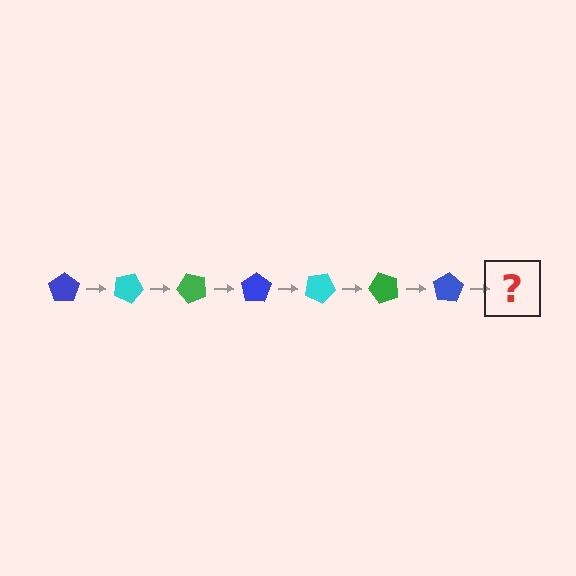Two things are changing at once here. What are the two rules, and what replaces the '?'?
The two rules are that it rotates 25 degrees each step and the color cycles through blue, cyan, and green. The '?' should be a cyan pentagon, rotated 175 degrees from the start.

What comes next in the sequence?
The next element should be a cyan pentagon, rotated 175 degrees from the start.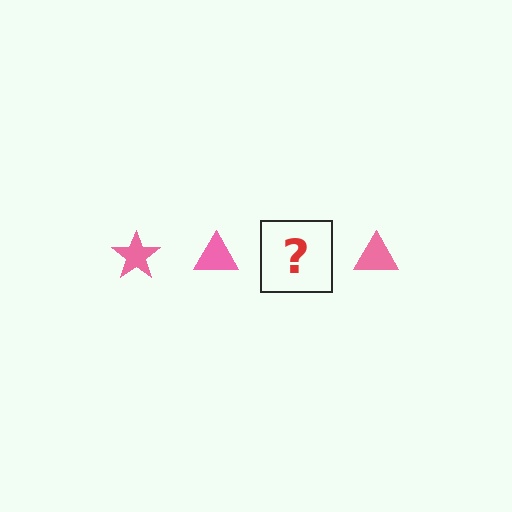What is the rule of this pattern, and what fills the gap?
The rule is that the pattern cycles through star, triangle shapes in pink. The gap should be filled with a pink star.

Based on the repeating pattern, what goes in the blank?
The blank should be a pink star.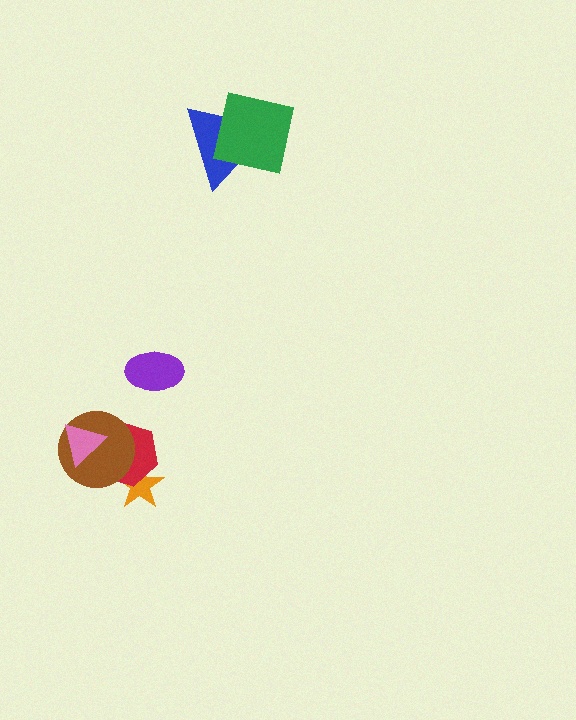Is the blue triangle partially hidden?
Yes, it is partially covered by another shape.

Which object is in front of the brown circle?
The pink triangle is in front of the brown circle.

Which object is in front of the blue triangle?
The green square is in front of the blue triangle.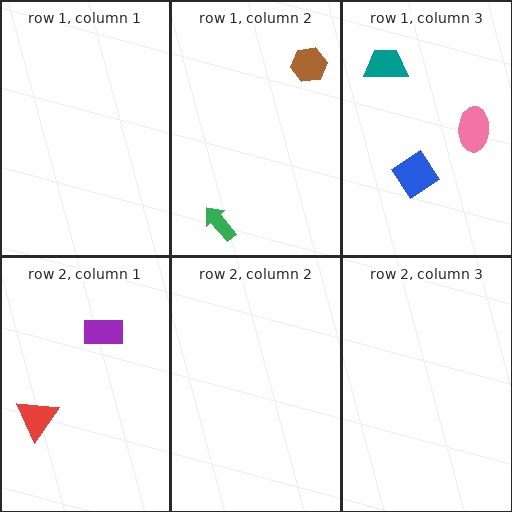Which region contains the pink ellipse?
The row 1, column 3 region.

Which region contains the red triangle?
The row 2, column 1 region.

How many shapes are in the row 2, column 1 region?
2.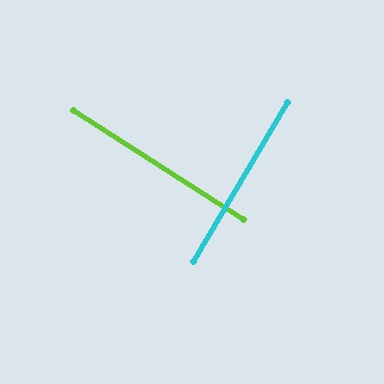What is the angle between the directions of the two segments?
Approximately 88 degrees.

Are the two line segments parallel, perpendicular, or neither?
Perpendicular — they meet at approximately 88°.